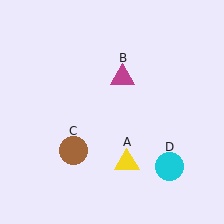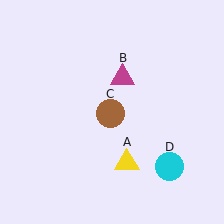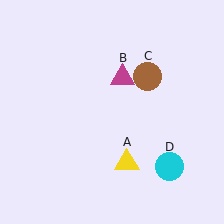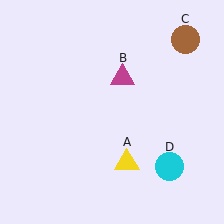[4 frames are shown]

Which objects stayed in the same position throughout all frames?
Yellow triangle (object A) and magenta triangle (object B) and cyan circle (object D) remained stationary.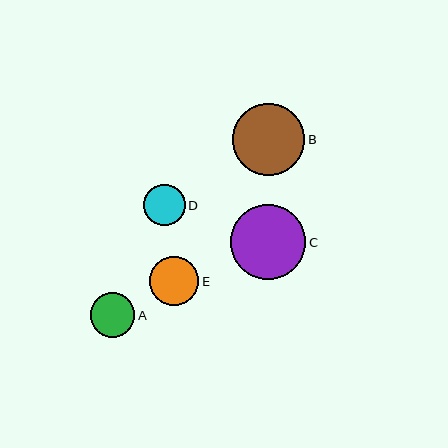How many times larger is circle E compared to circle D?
Circle E is approximately 1.2 times the size of circle D.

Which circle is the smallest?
Circle D is the smallest with a size of approximately 42 pixels.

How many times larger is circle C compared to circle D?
Circle C is approximately 1.8 times the size of circle D.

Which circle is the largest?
Circle C is the largest with a size of approximately 75 pixels.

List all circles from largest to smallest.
From largest to smallest: C, B, E, A, D.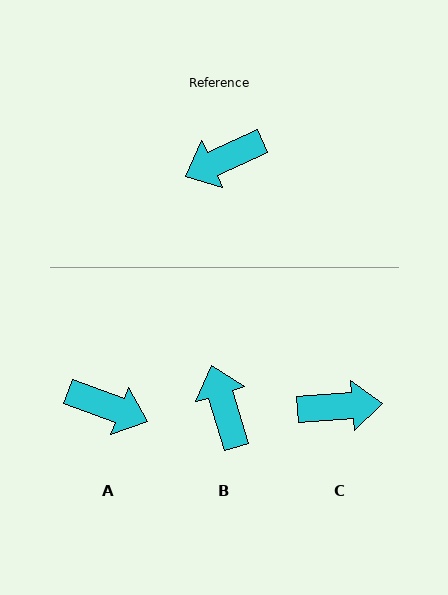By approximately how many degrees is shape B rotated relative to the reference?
Approximately 97 degrees clockwise.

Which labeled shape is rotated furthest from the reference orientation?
C, about 160 degrees away.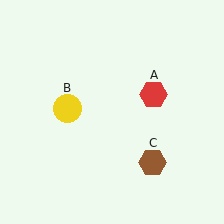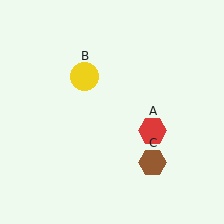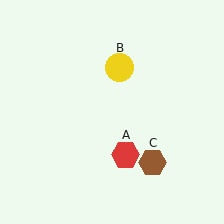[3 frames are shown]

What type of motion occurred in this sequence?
The red hexagon (object A), yellow circle (object B) rotated clockwise around the center of the scene.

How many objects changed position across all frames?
2 objects changed position: red hexagon (object A), yellow circle (object B).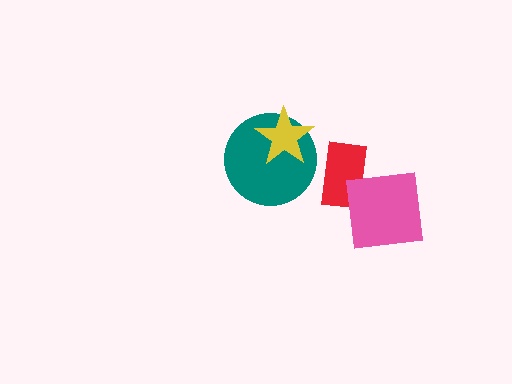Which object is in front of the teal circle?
The yellow star is in front of the teal circle.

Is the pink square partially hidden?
No, no other shape covers it.